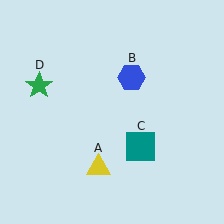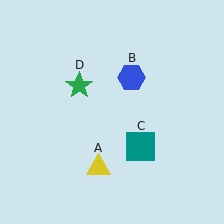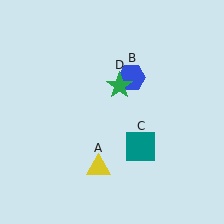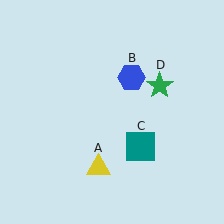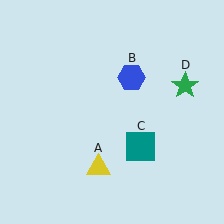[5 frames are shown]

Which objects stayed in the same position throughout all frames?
Yellow triangle (object A) and blue hexagon (object B) and teal square (object C) remained stationary.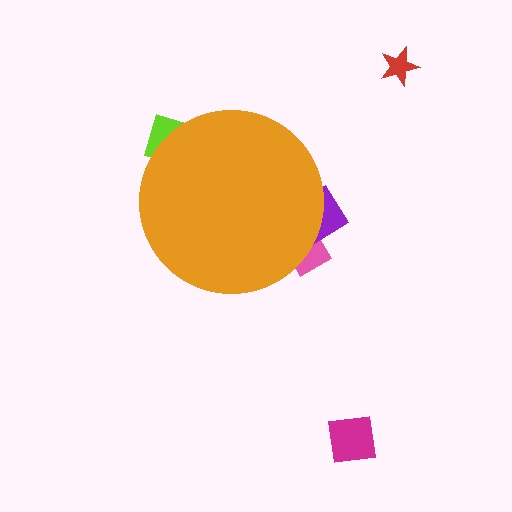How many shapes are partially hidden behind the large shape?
3 shapes are partially hidden.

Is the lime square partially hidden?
Yes, the lime square is partially hidden behind the orange circle.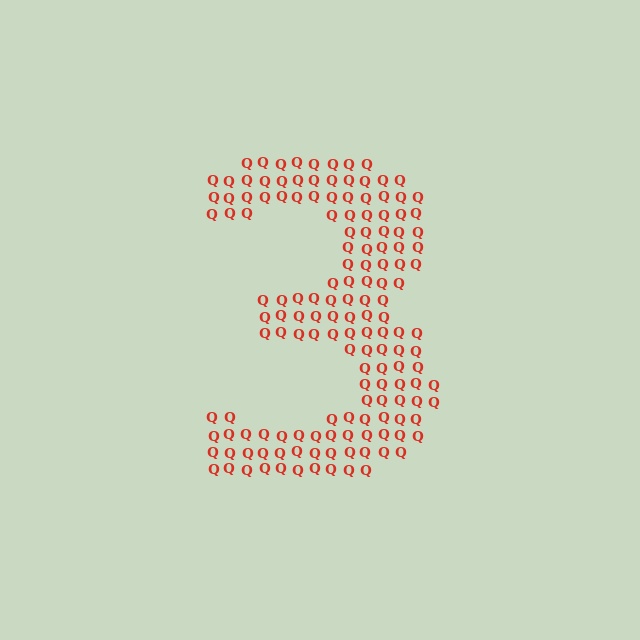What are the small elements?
The small elements are letter Q's.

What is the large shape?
The large shape is the digit 3.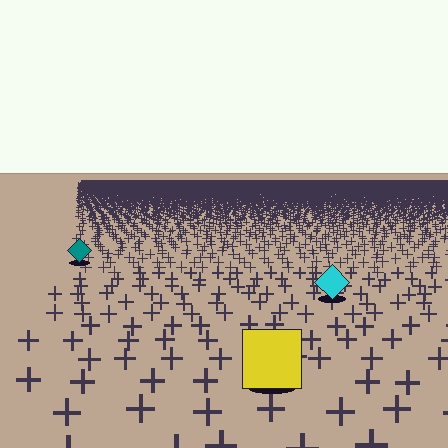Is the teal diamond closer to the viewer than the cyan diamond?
No. The cyan diamond is closer — you can tell from the texture gradient: the ground texture is coarser near it.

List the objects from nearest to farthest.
From nearest to farthest: the yellow square, the cyan diamond, the teal diamond.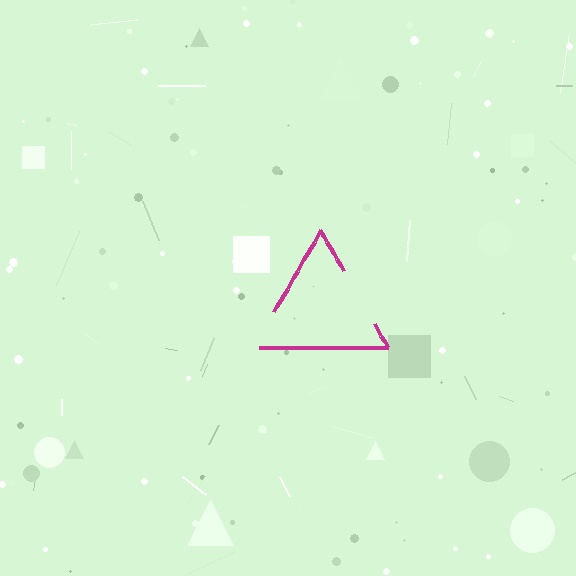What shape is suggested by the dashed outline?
The dashed outline suggests a triangle.